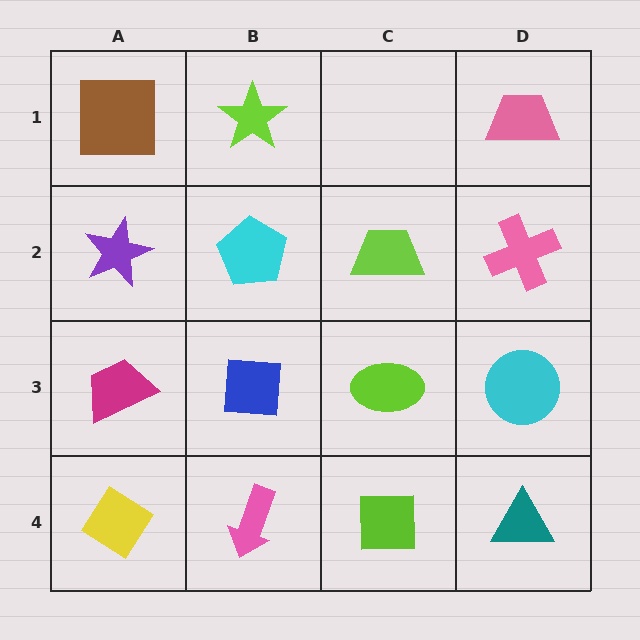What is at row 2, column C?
A lime trapezoid.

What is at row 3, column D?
A cyan circle.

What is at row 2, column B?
A cyan pentagon.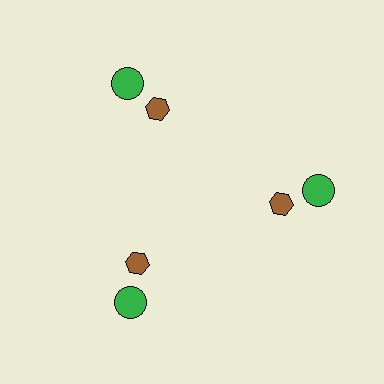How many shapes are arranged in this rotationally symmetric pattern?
There are 6 shapes, arranged in 3 groups of 2.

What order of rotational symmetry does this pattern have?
This pattern has 3-fold rotational symmetry.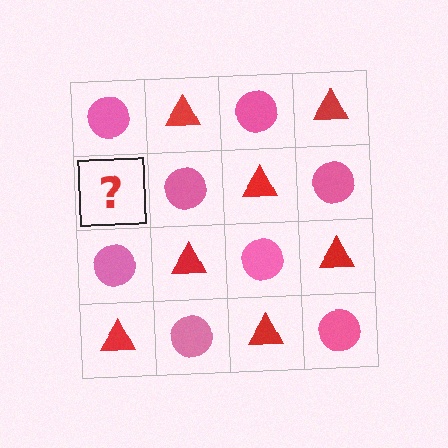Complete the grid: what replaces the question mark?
The question mark should be replaced with a red triangle.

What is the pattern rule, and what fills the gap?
The rule is that it alternates pink circle and red triangle in a checkerboard pattern. The gap should be filled with a red triangle.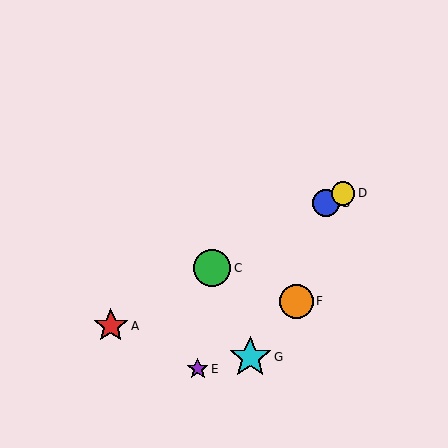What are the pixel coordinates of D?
Object D is at (343, 193).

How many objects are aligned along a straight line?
4 objects (A, B, C, D) are aligned along a straight line.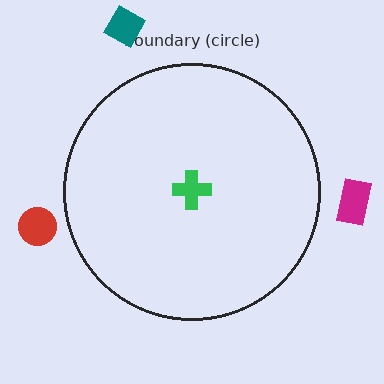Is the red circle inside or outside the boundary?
Outside.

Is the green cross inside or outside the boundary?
Inside.